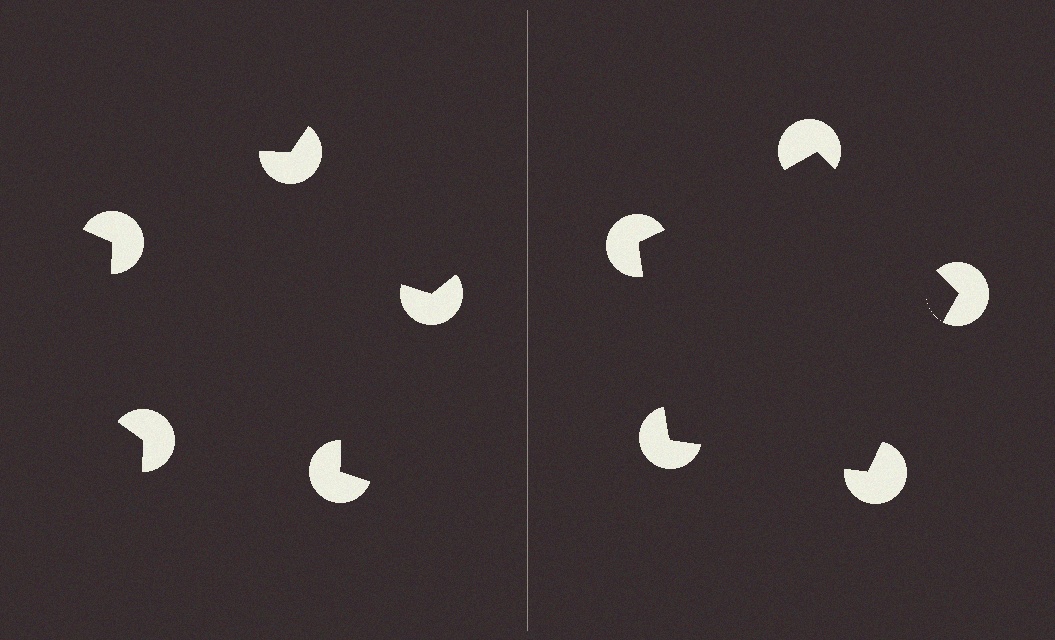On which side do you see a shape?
An illusory pentagon appears on the right side. On the left side the wedge cuts are rotated, so no coherent shape forms.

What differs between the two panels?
The pac-man discs are positioned identically on both sides; only the wedge orientations differ. On the right they align to a pentagon; on the left they are misaligned.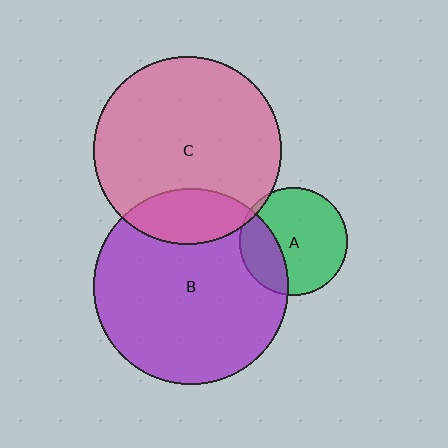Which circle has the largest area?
Circle B (purple).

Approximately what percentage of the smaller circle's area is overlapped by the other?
Approximately 20%.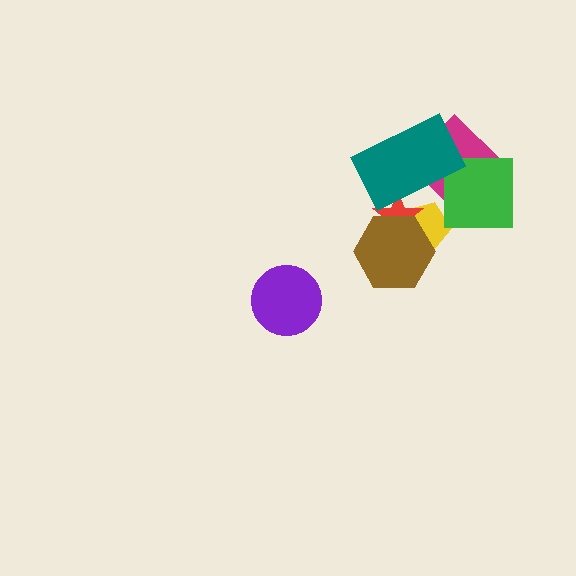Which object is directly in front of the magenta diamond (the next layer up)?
The green square is directly in front of the magenta diamond.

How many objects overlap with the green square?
1 object overlaps with the green square.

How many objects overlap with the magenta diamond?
2 objects overlap with the magenta diamond.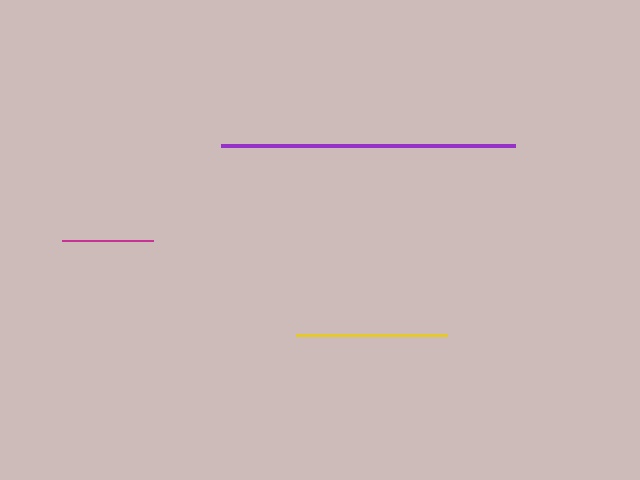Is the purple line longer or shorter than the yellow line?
The purple line is longer than the yellow line.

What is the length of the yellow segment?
The yellow segment is approximately 151 pixels long.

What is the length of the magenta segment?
The magenta segment is approximately 91 pixels long.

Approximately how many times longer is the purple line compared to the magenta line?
The purple line is approximately 3.2 times the length of the magenta line.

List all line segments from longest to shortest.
From longest to shortest: purple, yellow, magenta.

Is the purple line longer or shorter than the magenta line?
The purple line is longer than the magenta line.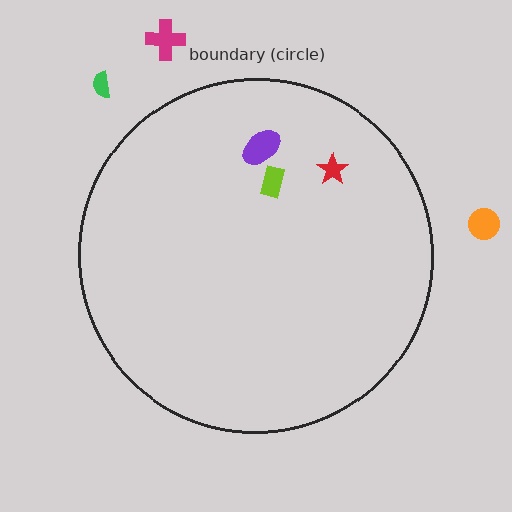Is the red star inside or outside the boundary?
Inside.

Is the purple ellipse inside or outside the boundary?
Inside.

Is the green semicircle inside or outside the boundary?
Outside.